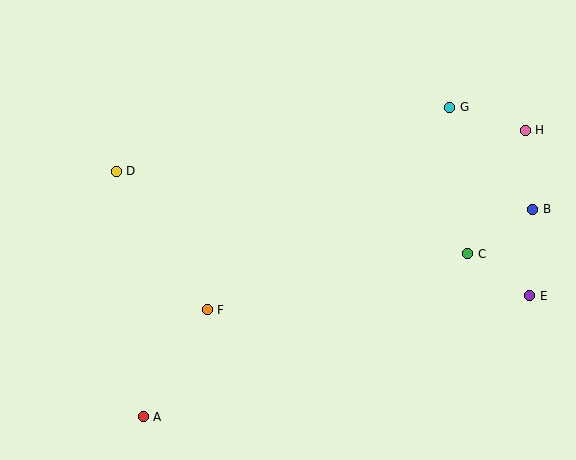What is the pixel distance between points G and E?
The distance between G and E is 205 pixels.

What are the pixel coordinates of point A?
Point A is at (143, 417).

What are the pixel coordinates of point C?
Point C is at (468, 254).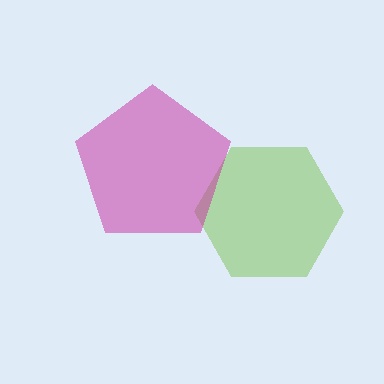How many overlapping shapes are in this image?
There are 2 overlapping shapes in the image.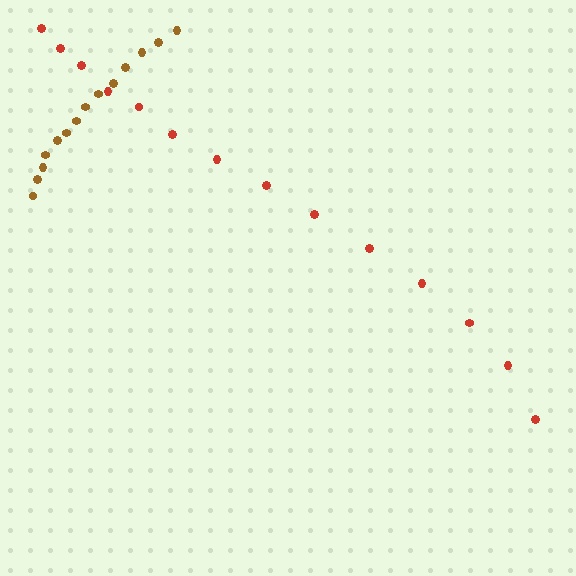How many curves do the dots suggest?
There are 2 distinct paths.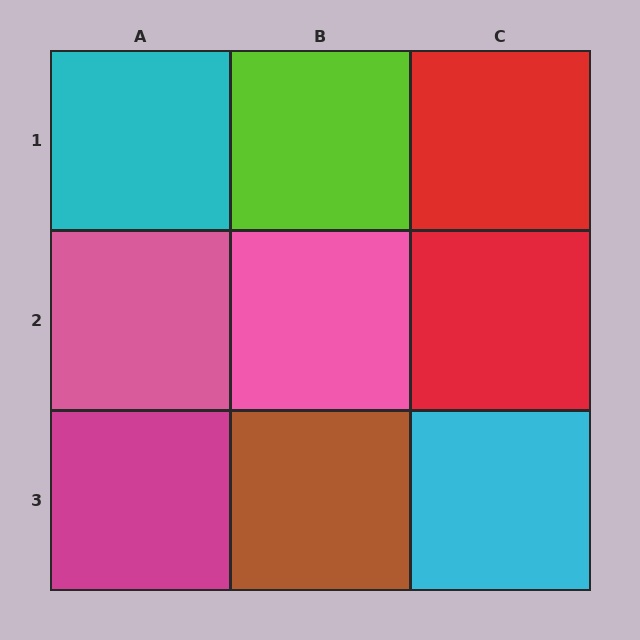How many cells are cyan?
2 cells are cyan.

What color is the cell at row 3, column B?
Brown.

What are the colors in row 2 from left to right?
Pink, pink, red.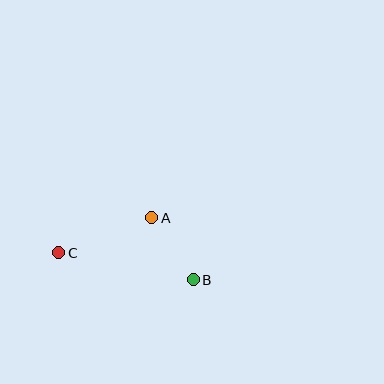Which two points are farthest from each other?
Points B and C are farthest from each other.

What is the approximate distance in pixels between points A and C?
The distance between A and C is approximately 100 pixels.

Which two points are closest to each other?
Points A and B are closest to each other.